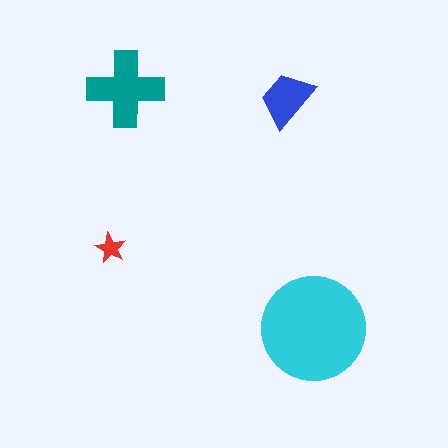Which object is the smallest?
The red star.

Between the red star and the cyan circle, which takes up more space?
The cyan circle.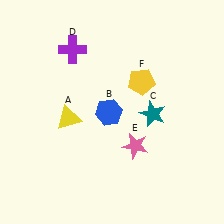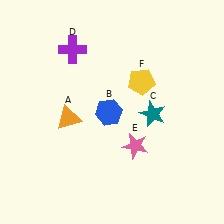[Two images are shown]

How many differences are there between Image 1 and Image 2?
There is 1 difference between the two images.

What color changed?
The triangle (A) changed from yellow in Image 1 to orange in Image 2.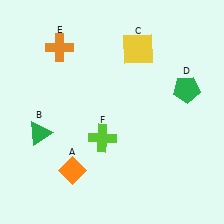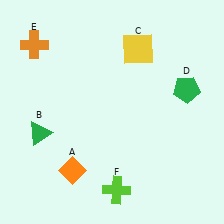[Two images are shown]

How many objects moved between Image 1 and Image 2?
2 objects moved between the two images.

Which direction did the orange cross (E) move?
The orange cross (E) moved left.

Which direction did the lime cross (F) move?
The lime cross (F) moved down.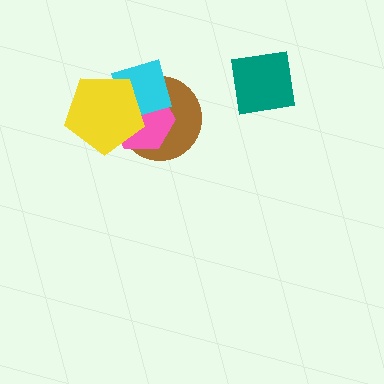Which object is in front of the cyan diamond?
The yellow pentagon is in front of the cyan diamond.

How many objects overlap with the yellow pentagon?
3 objects overlap with the yellow pentagon.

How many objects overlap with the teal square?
0 objects overlap with the teal square.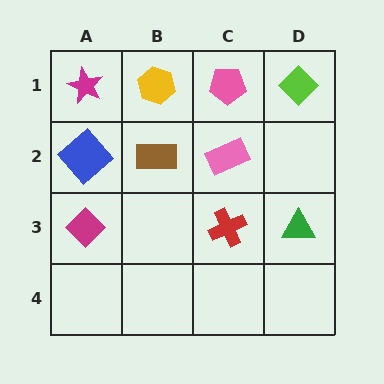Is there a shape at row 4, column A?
No, that cell is empty.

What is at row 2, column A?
A blue diamond.